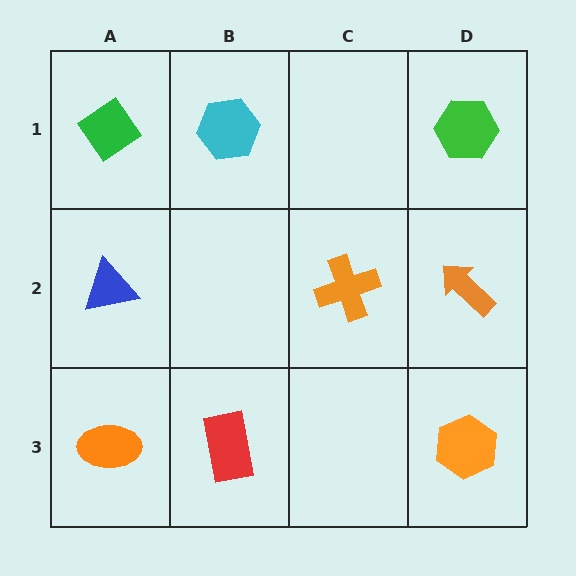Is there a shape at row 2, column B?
No, that cell is empty.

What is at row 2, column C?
An orange cross.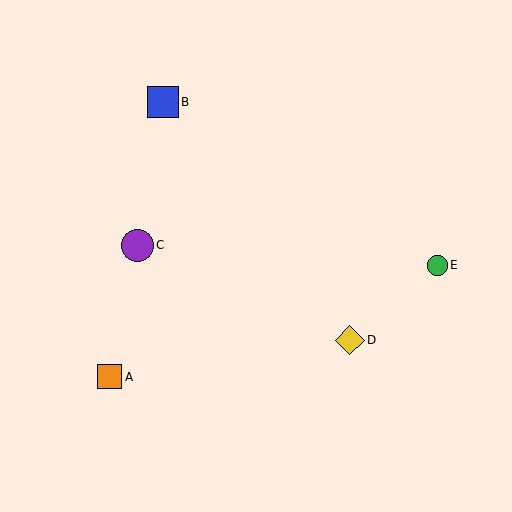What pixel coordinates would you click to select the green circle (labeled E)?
Click at (437, 265) to select the green circle E.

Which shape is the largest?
The purple circle (labeled C) is the largest.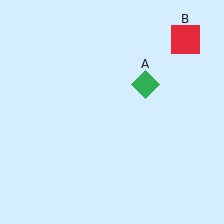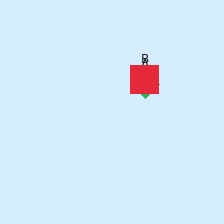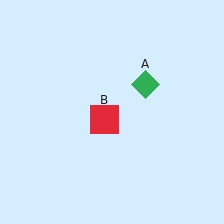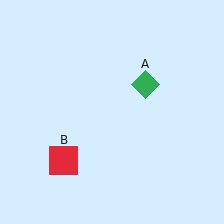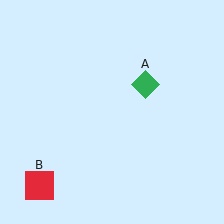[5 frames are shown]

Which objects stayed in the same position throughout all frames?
Green diamond (object A) remained stationary.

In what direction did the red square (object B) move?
The red square (object B) moved down and to the left.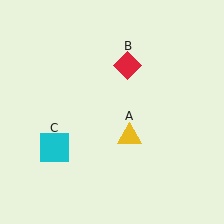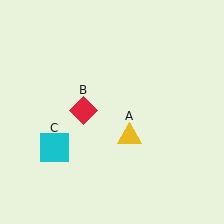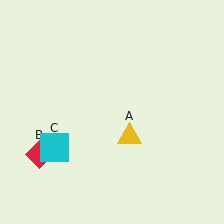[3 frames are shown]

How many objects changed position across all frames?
1 object changed position: red diamond (object B).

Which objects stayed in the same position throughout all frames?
Yellow triangle (object A) and cyan square (object C) remained stationary.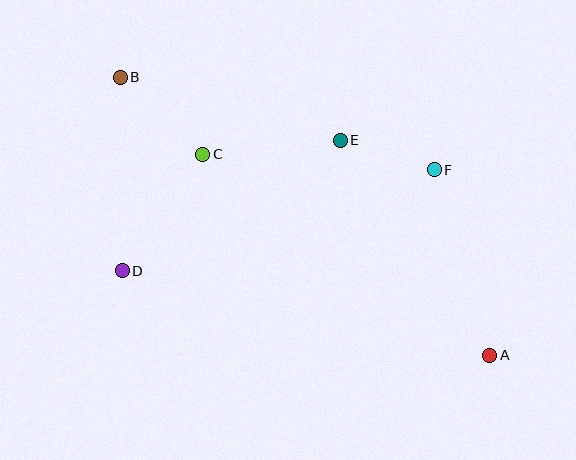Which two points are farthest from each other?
Points A and B are farthest from each other.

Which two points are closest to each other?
Points E and F are closest to each other.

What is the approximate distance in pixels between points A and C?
The distance between A and C is approximately 350 pixels.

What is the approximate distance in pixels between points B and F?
The distance between B and F is approximately 327 pixels.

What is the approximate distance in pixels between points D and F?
The distance between D and F is approximately 328 pixels.